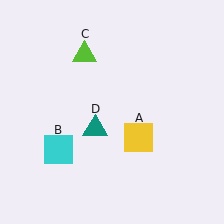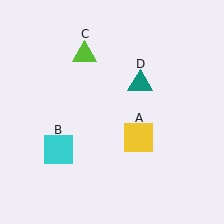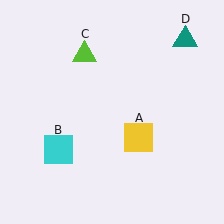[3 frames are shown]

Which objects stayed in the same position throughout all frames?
Yellow square (object A) and cyan square (object B) and lime triangle (object C) remained stationary.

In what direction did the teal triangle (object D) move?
The teal triangle (object D) moved up and to the right.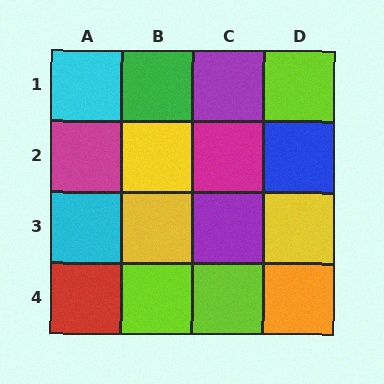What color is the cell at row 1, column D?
Lime.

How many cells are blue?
1 cell is blue.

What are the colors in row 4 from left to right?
Red, lime, lime, orange.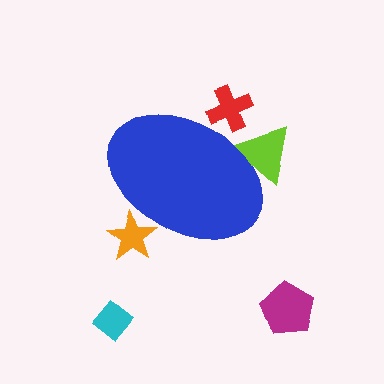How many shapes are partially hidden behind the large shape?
3 shapes are partially hidden.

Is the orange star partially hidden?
Yes, the orange star is partially hidden behind the blue ellipse.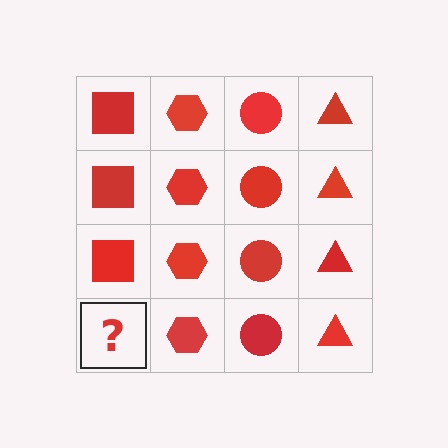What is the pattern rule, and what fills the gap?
The rule is that each column has a consistent shape. The gap should be filled with a red square.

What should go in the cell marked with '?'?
The missing cell should contain a red square.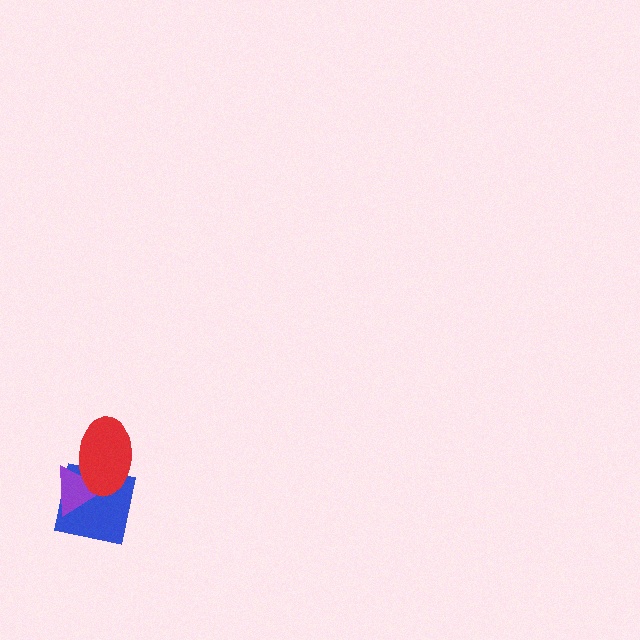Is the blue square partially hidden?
Yes, it is partially covered by another shape.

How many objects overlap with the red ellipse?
2 objects overlap with the red ellipse.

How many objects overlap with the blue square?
2 objects overlap with the blue square.